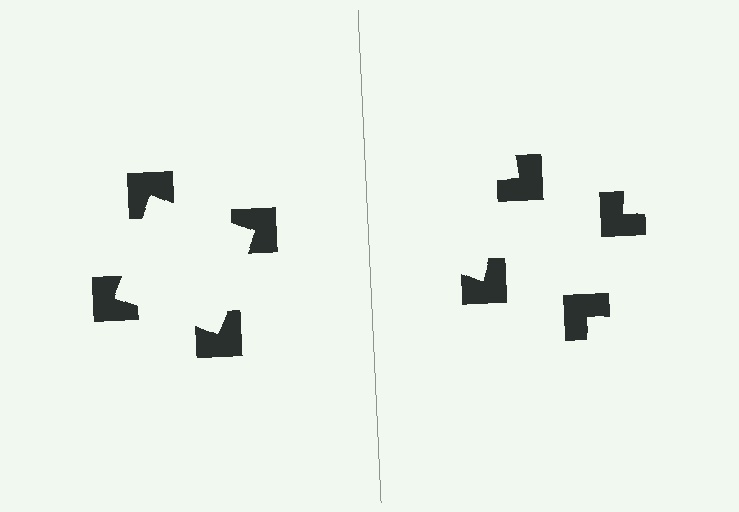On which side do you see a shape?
An illusory square appears on the left side. On the right side the wedge cuts are rotated, so no coherent shape forms.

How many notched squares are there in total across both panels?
8 — 4 on each side.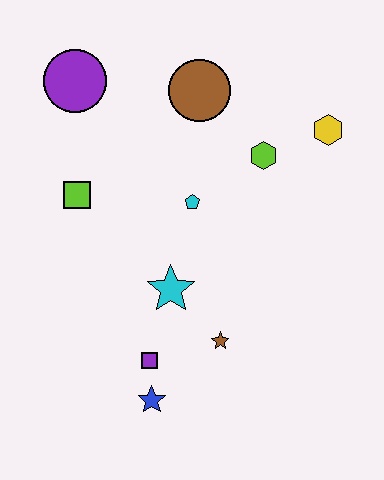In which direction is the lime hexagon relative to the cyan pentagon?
The lime hexagon is to the right of the cyan pentagon.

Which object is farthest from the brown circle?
The blue star is farthest from the brown circle.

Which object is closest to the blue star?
The purple square is closest to the blue star.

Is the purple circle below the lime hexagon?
No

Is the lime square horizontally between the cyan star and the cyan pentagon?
No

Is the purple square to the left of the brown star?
Yes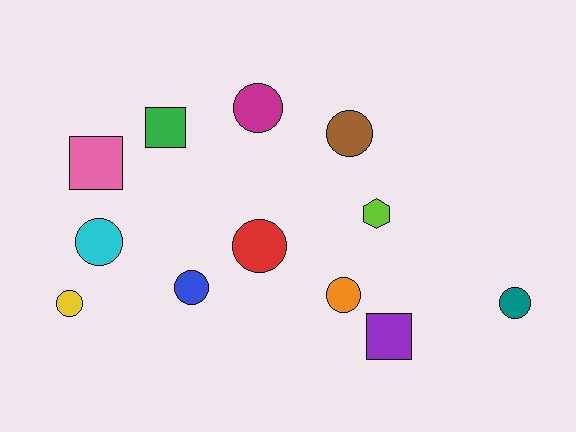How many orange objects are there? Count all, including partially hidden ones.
There is 1 orange object.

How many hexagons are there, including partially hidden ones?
There is 1 hexagon.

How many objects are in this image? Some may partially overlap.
There are 12 objects.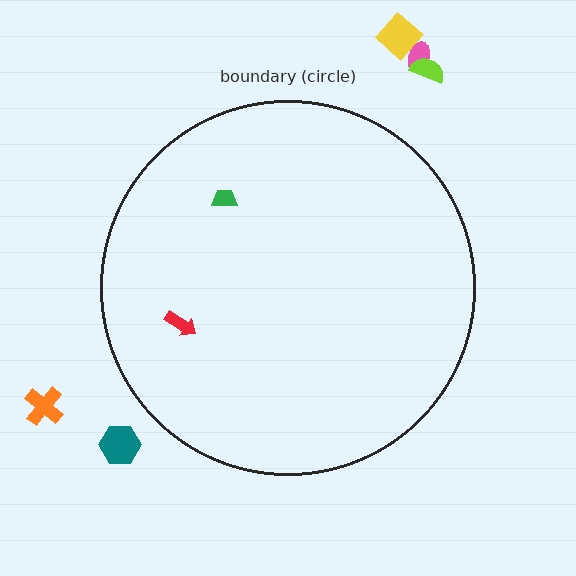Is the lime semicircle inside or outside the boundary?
Outside.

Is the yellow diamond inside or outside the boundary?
Outside.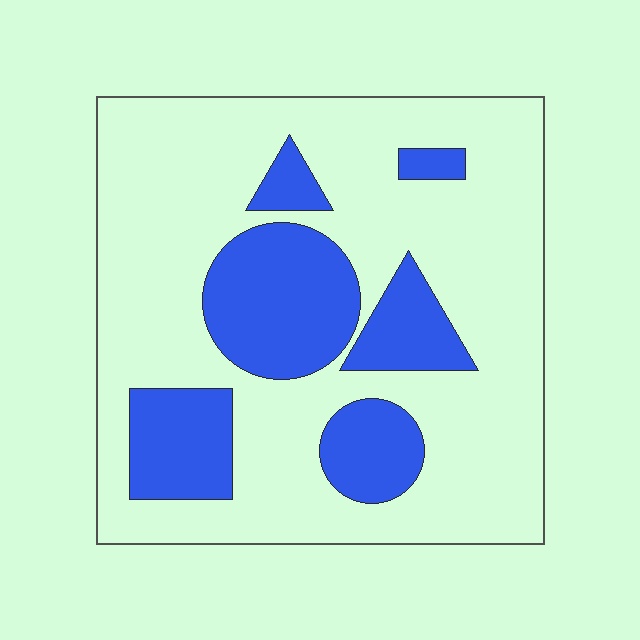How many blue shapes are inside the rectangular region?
6.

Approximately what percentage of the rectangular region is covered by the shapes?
Approximately 25%.